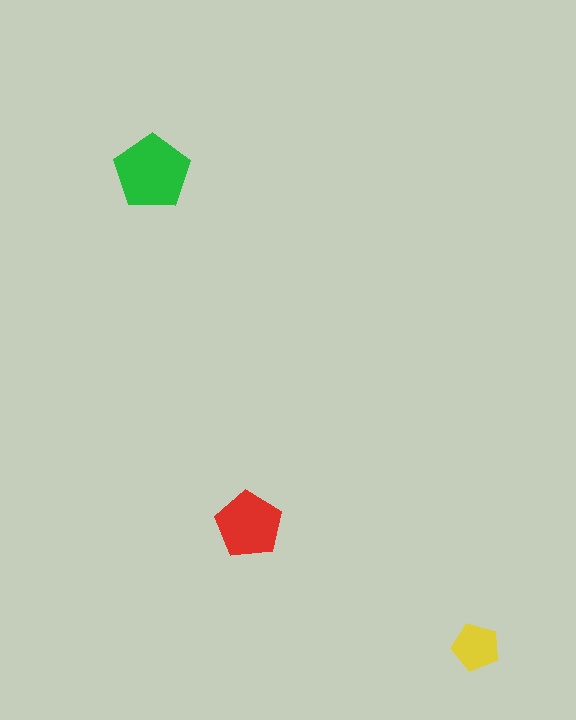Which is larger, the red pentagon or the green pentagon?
The green one.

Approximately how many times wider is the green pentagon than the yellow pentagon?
About 1.5 times wider.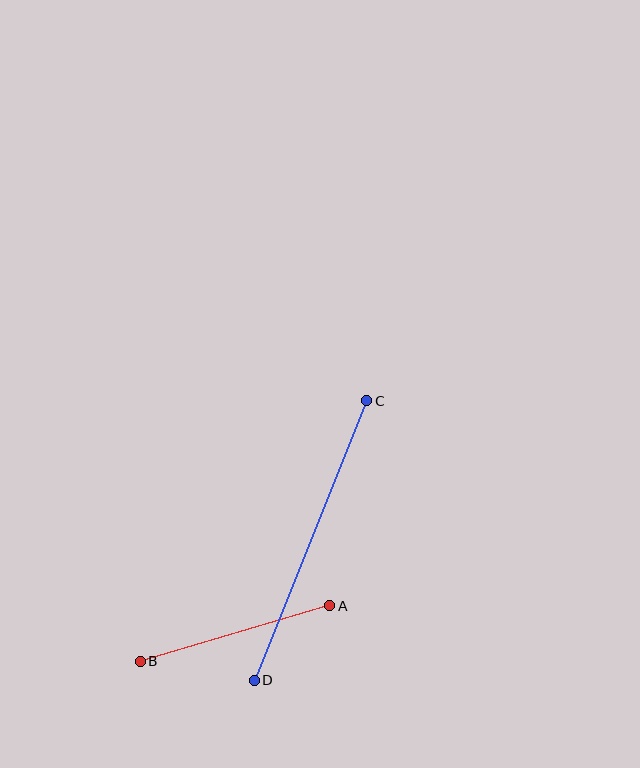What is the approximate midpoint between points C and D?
The midpoint is at approximately (311, 541) pixels.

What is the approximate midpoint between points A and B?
The midpoint is at approximately (235, 634) pixels.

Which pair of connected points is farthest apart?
Points C and D are farthest apart.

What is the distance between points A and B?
The distance is approximately 197 pixels.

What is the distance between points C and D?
The distance is approximately 302 pixels.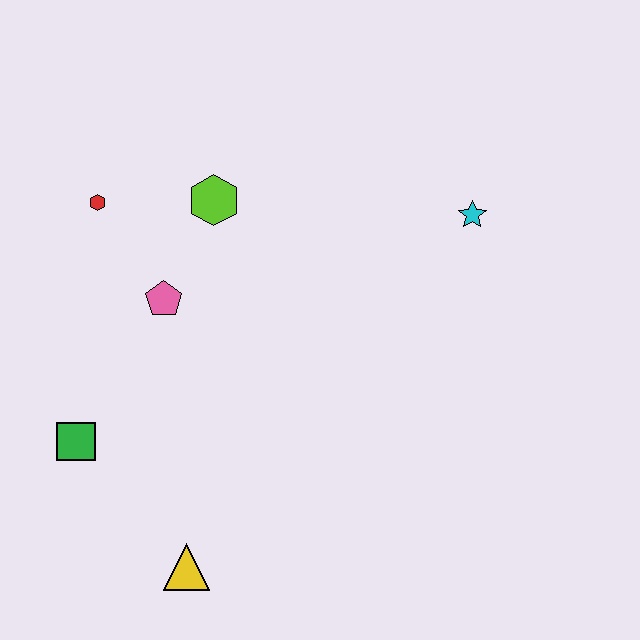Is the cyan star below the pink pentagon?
No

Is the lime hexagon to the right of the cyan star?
No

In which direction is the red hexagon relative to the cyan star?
The red hexagon is to the left of the cyan star.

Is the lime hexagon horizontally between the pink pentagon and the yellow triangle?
No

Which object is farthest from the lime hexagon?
The yellow triangle is farthest from the lime hexagon.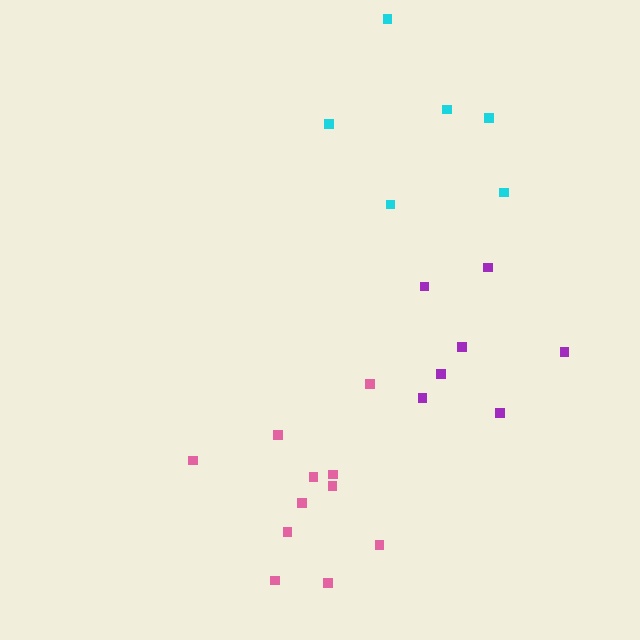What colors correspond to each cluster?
The clusters are colored: pink, purple, cyan.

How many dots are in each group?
Group 1: 11 dots, Group 2: 7 dots, Group 3: 6 dots (24 total).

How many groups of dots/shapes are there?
There are 3 groups.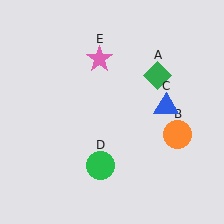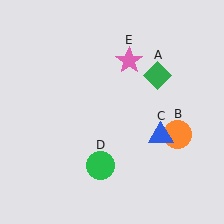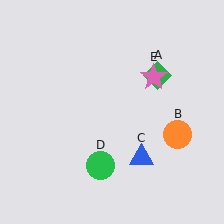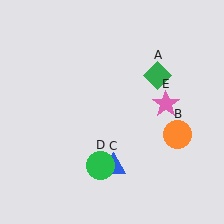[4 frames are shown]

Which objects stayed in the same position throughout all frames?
Green diamond (object A) and orange circle (object B) and green circle (object D) remained stationary.